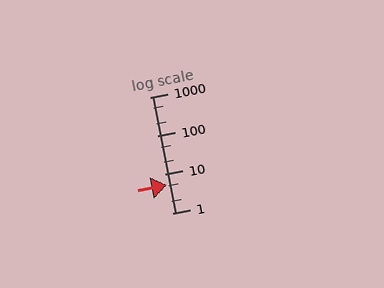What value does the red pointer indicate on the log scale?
The pointer indicates approximately 5.3.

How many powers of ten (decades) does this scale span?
The scale spans 3 decades, from 1 to 1000.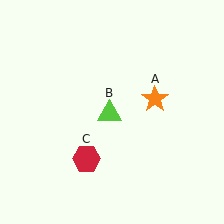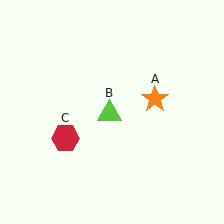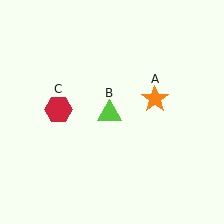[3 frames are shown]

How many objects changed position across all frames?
1 object changed position: red hexagon (object C).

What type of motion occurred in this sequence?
The red hexagon (object C) rotated clockwise around the center of the scene.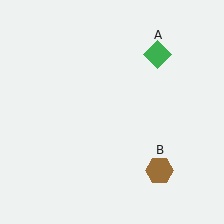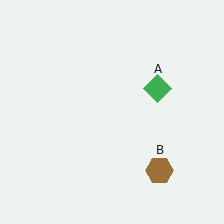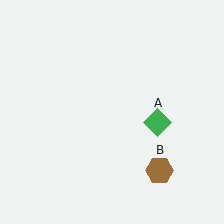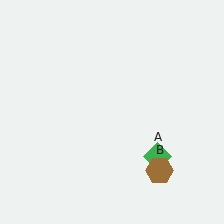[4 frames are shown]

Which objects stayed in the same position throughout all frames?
Brown hexagon (object B) remained stationary.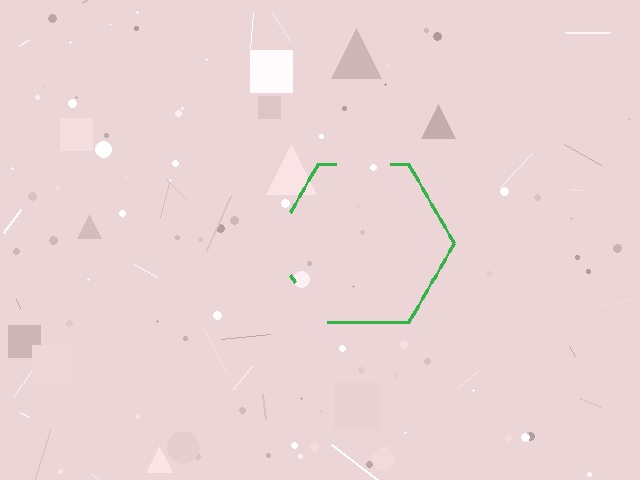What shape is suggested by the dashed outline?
The dashed outline suggests a hexagon.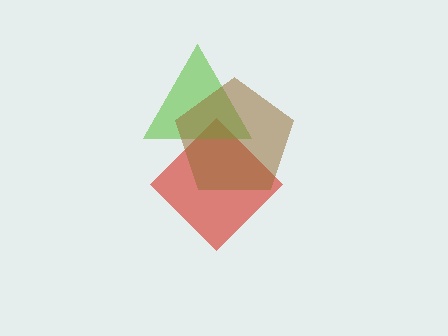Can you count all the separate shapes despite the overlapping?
Yes, there are 3 separate shapes.